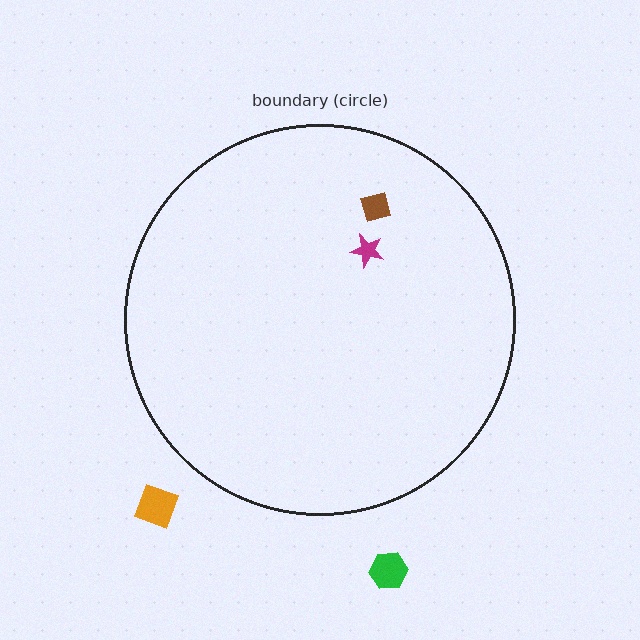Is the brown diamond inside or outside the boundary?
Inside.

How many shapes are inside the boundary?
2 inside, 2 outside.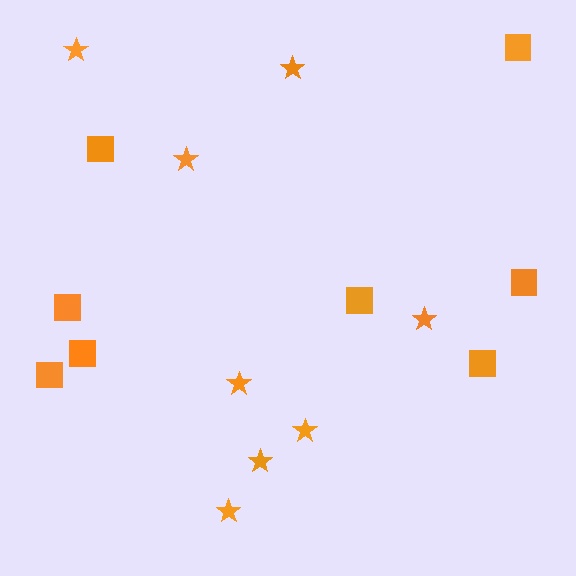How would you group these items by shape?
There are 2 groups: one group of squares (8) and one group of stars (8).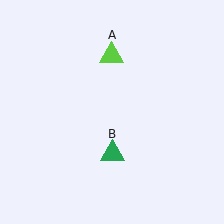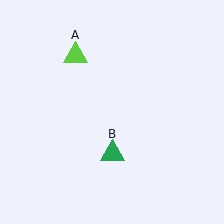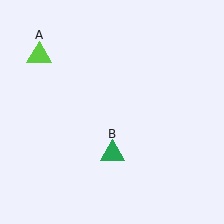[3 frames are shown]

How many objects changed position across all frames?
1 object changed position: lime triangle (object A).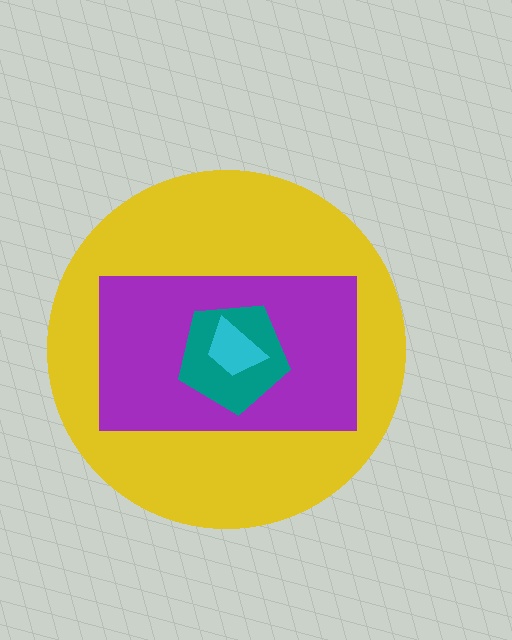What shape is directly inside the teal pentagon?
The cyan trapezoid.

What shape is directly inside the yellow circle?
The purple rectangle.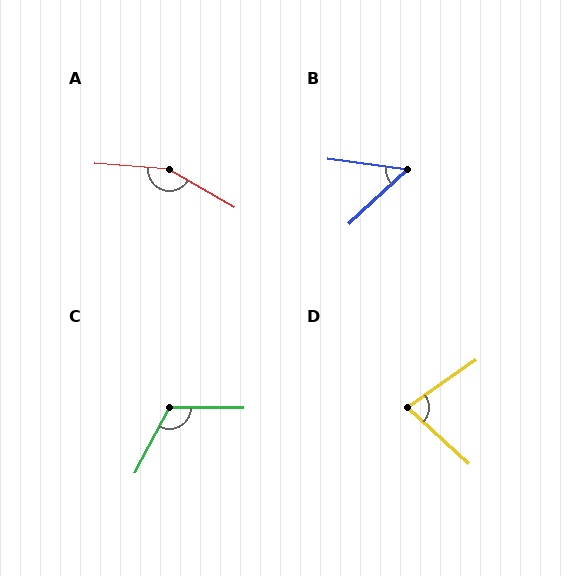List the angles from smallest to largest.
B (51°), D (78°), C (117°), A (154°).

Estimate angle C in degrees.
Approximately 117 degrees.